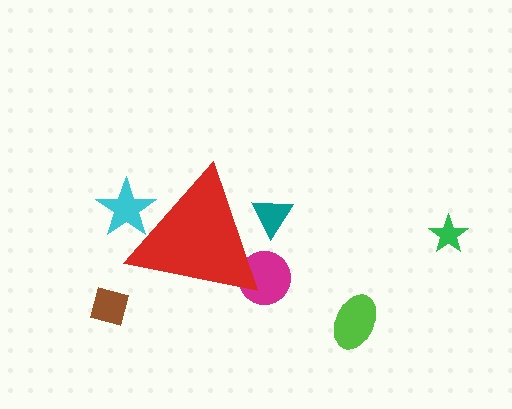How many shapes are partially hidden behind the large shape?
3 shapes are partially hidden.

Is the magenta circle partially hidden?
Yes, the magenta circle is partially hidden behind the red triangle.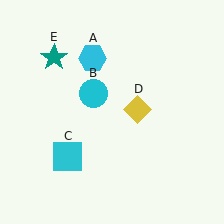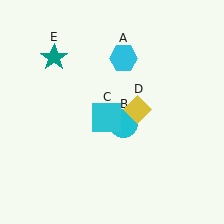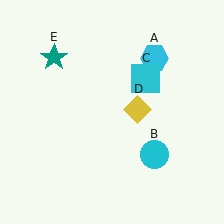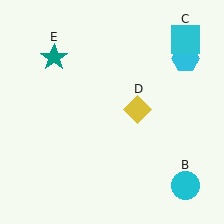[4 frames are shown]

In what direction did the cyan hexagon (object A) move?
The cyan hexagon (object A) moved right.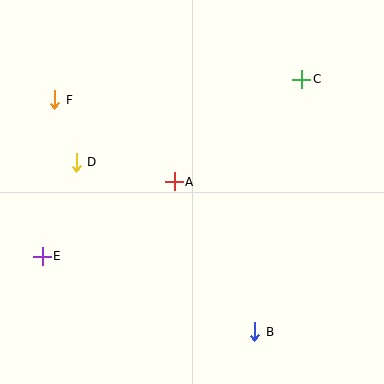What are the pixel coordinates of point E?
Point E is at (42, 256).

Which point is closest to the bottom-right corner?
Point B is closest to the bottom-right corner.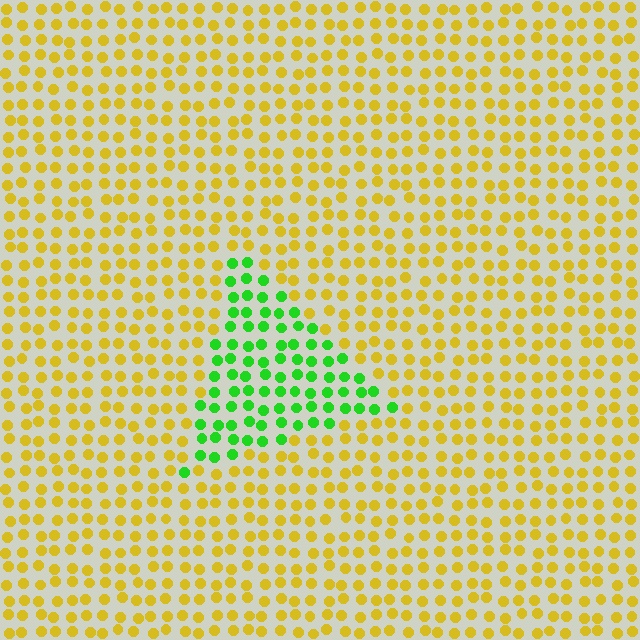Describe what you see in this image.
The image is filled with small yellow elements in a uniform arrangement. A triangle-shaped region is visible where the elements are tinted to a slightly different hue, forming a subtle color boundary.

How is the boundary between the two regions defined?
The boundary is defined purely by a slight shift in hue (about 69 degrees). Spacing, size, and orientation are identical on both sides.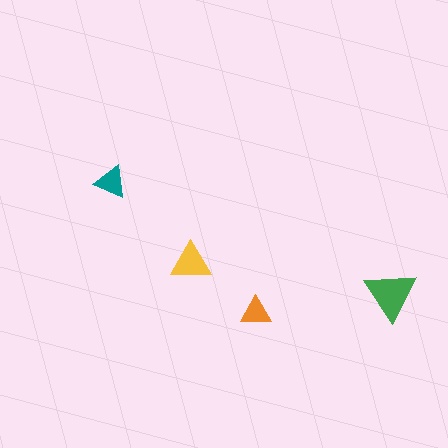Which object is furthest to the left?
The teal triangle is leftmost.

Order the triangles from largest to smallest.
the green one, the yellow one, the teal one, the orange one.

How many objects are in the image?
There are 4 objects in the image.